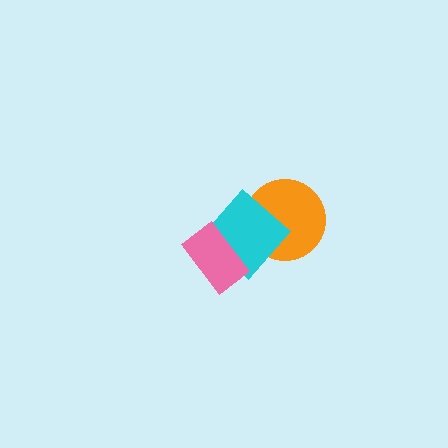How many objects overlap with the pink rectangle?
1 object overlaps with the pink rectangle.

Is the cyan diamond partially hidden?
Yes, it is partially covered by another shape.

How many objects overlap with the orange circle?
1 object overlaps with the orange circle.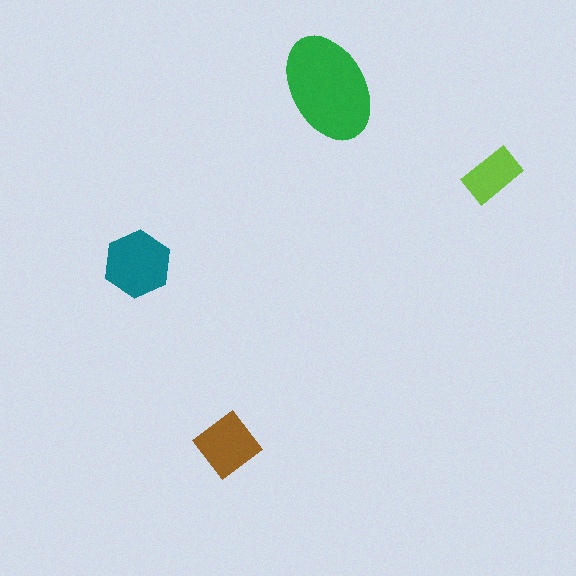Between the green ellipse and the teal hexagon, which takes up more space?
The green ellipse.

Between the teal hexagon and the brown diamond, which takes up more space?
The teal hexagon.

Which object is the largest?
The green ellipse.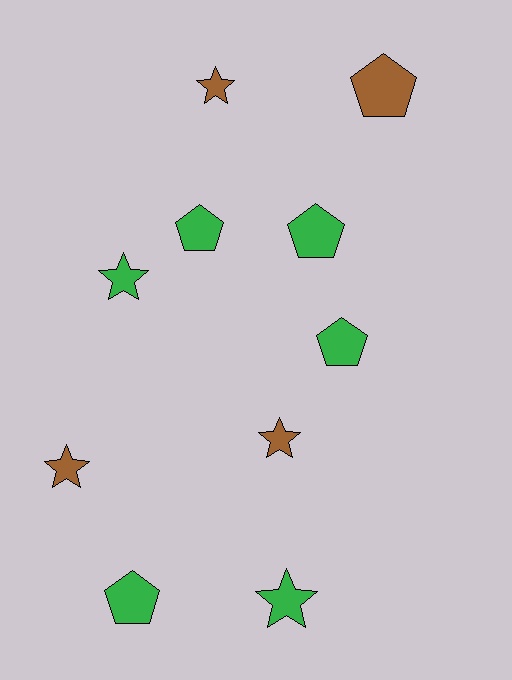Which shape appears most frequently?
Pentagon, with 5 objects.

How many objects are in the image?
There are 10 objects.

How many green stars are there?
There are 2 green stars.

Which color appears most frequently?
Green, with 6 objects.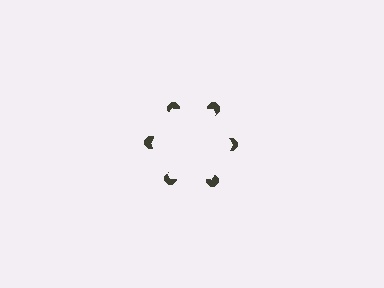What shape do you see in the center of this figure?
An illusory hexagon — its edges are inferred from the aligned wedge cuts in the pac-man discs, not physically drawn.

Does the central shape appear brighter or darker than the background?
It typically appears slightly brighter than the background, even though no actual brightness change is drawn.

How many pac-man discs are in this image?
There are 6 — one at each vertex of the illusory hexagon.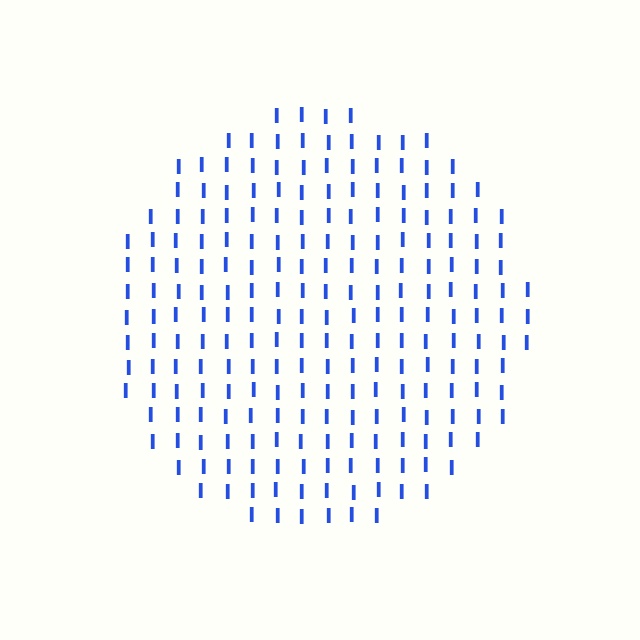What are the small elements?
The small elements are letter I's.